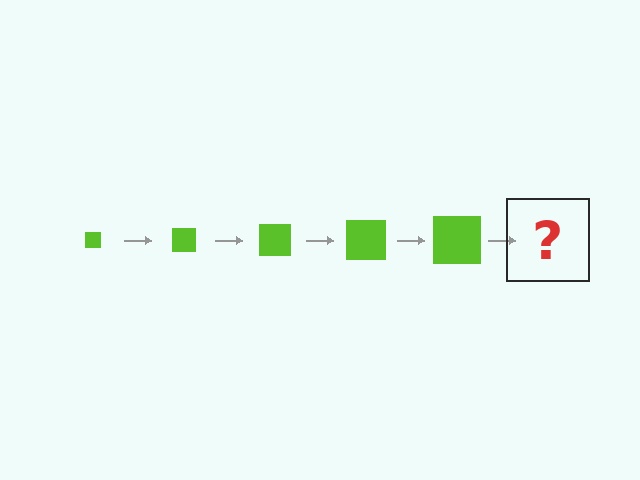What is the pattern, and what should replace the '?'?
The pattern is that the square gets progressively larger each step. The '?' should be a lime square, larger than the previous one.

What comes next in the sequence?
The next element should be a lime square, larger than the previous one.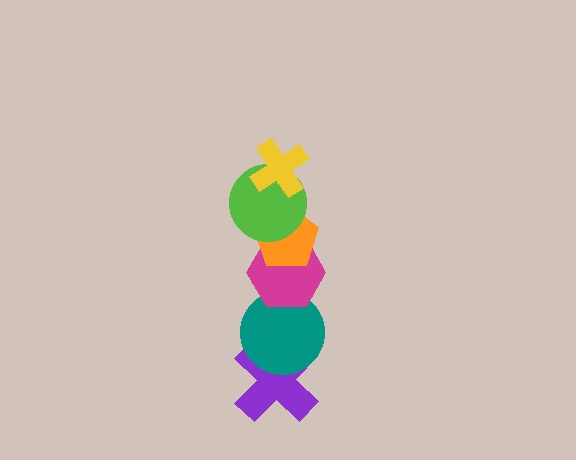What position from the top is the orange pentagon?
The orange pentagon is 3rd from the top.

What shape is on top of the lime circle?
The yellow cross is on top of the lime circle.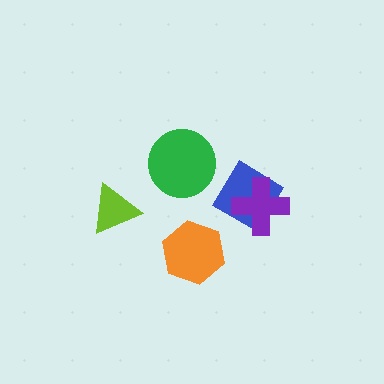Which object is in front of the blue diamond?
The purple cross is in front of the blue diamond.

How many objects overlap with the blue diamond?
1 object overlaps with the blue diamond.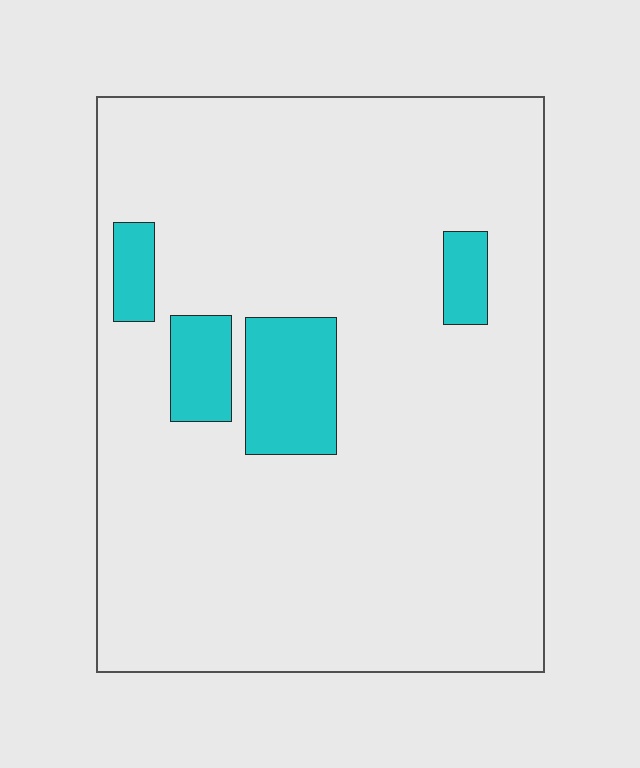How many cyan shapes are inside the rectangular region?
4.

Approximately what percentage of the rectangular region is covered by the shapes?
Approximately 10%.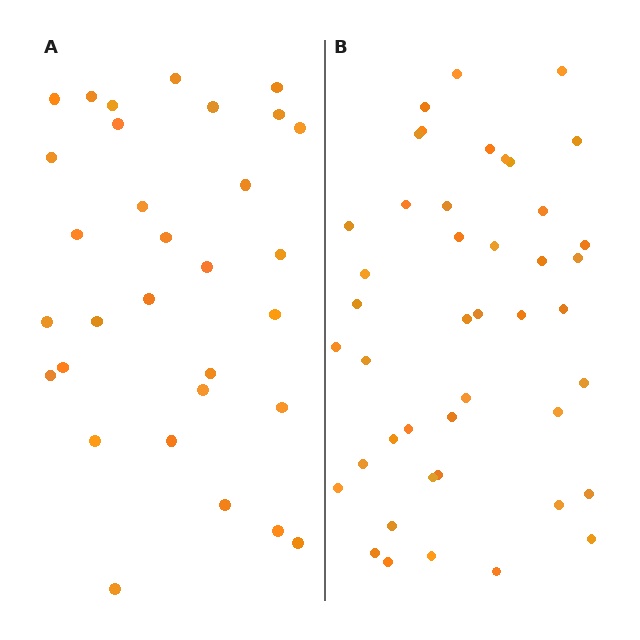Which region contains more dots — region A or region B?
Region B (the right region) has more dots.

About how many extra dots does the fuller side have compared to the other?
Region B has approximately 15 more dots than region A.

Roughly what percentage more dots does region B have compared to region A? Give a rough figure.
About 40% more.